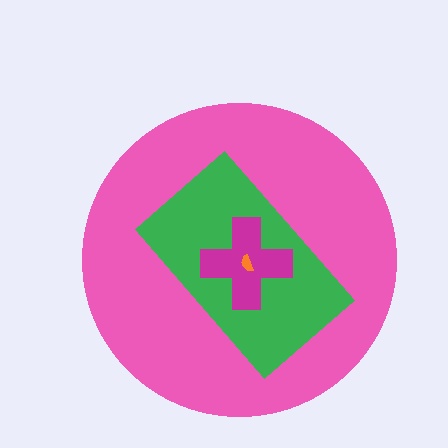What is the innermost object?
The orange semicircle.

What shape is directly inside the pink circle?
The green rectangle.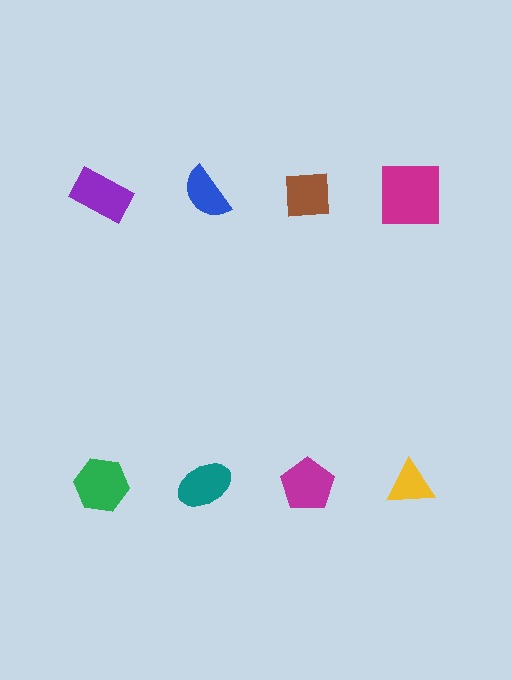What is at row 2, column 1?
A green hexagon.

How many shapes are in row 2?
4 shapes.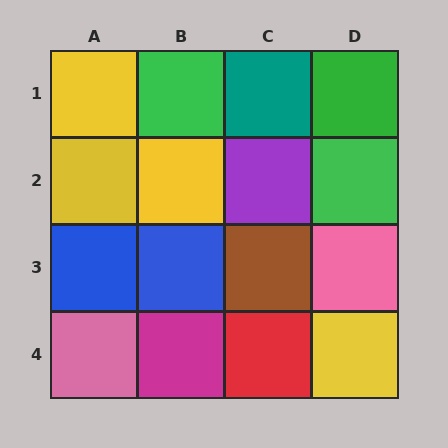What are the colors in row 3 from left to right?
Blue, blue, brown, pink.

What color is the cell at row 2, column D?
Green.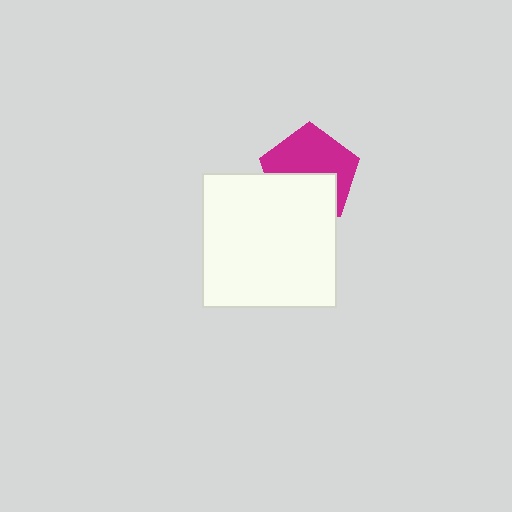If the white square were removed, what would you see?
You would see the complete magenta pentagon.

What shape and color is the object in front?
The object in front is a white square.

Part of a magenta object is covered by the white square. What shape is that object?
It is a pentagon.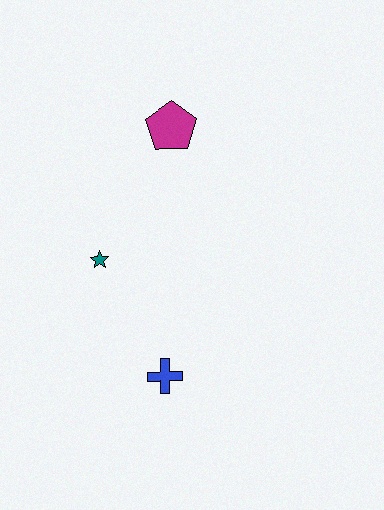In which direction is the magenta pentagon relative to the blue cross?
The magenta pentagon is above the blue cross.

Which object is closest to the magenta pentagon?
The teal star is closest to the magenta pentagon.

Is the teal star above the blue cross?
Yes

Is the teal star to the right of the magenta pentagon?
No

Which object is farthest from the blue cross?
The magenta pentagon is farthest from the blue cross.